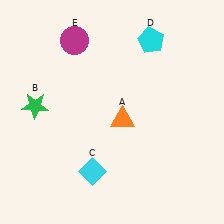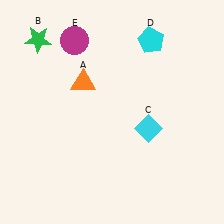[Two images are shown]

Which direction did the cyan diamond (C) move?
The cyan diamond (C) moved right.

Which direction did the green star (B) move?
The green star (B) moved up.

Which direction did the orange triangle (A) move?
The orange triangle (A) moved left.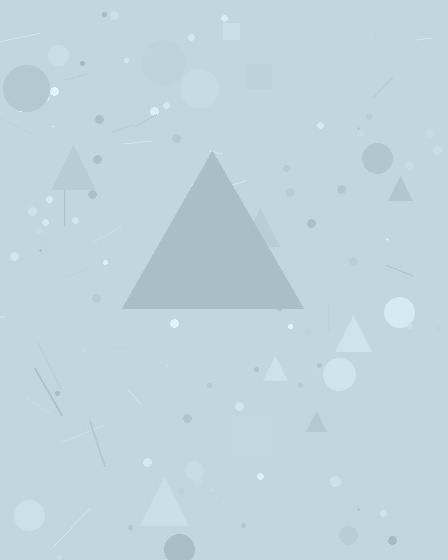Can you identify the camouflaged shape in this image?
The camouflaged shape is a triangle.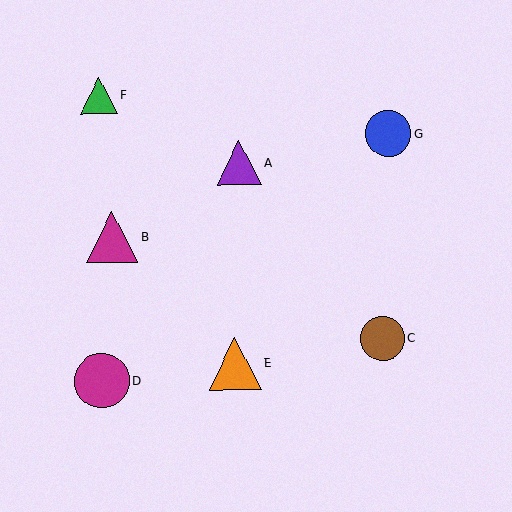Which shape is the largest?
The magenta circle (labeled D) is the largest.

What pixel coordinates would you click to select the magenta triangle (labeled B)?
Click at (112, 237) to select the magenta triangle B.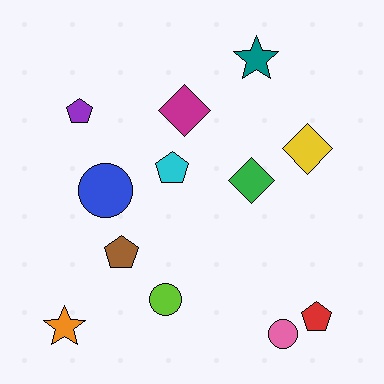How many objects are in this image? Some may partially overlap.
There are 12 objects.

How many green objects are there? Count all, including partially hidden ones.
There is 1 green object.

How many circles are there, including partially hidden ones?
There are 3 circles.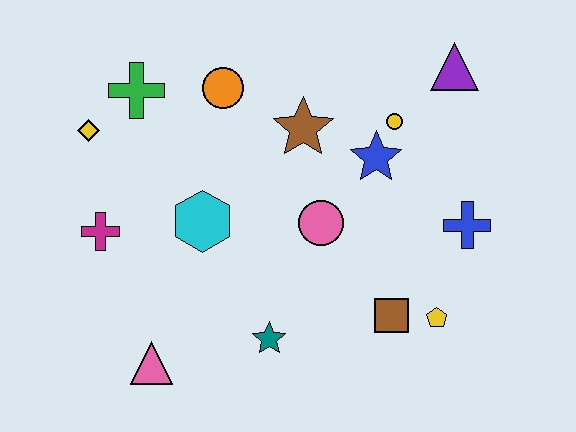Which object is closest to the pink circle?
The blue star is closest to the pink circle.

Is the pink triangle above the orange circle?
No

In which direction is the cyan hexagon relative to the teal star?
The cyan hexagon is above the teal star.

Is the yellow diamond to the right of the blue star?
No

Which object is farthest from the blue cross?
The yellow diamond is farthest from the blue cross.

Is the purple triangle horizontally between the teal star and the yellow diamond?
No